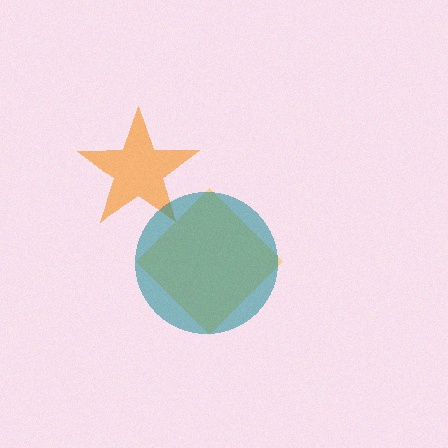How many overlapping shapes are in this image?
There are 3 overlapping shapes in the image.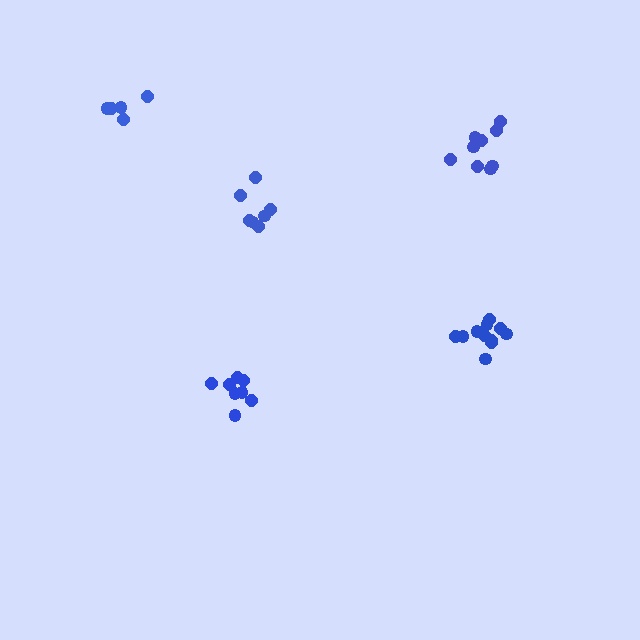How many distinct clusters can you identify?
There are 5 distinct clusters.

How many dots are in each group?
Group 1: 11 dots, Group 2: 8 dots, Group 3: 5 dots, Group 4: 9 dots, Group 5: 7 dots (40 total).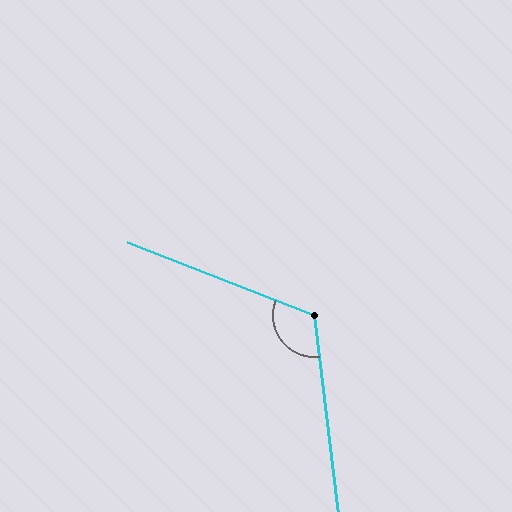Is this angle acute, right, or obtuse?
It is obtuse.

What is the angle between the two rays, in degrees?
Approximately 118 degrees.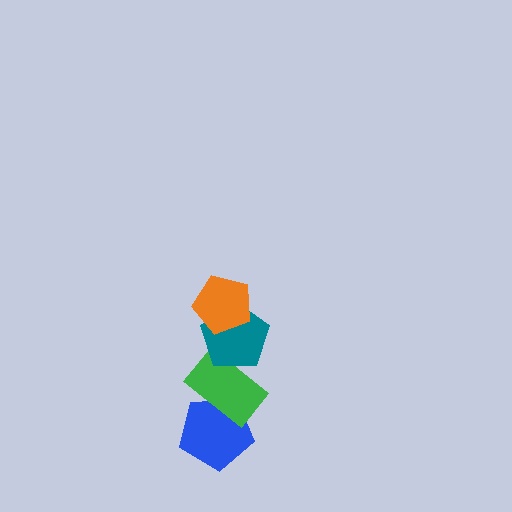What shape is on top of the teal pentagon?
The orange pentagon is on top of the teal pentagon.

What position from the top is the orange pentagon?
The orange pentagon is 1st from the top.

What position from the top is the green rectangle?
The green rectangle is 3rd from the top.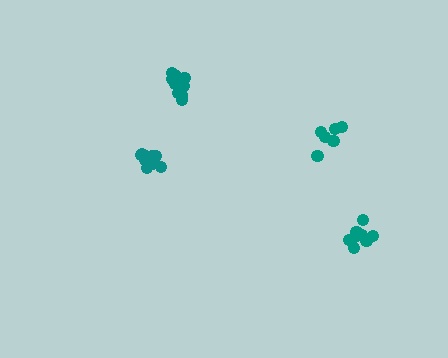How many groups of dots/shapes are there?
There are 4 groups.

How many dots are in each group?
Group 1: 11 dots, Group 2: 8 dots, Group 3: 13 dots, Group 4: 9 dots (41 total).